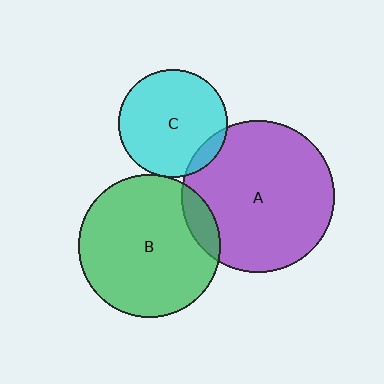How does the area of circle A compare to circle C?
Approximately 2.0 times.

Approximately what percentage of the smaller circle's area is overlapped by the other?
Approximately 10%.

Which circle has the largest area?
Circle A (purple).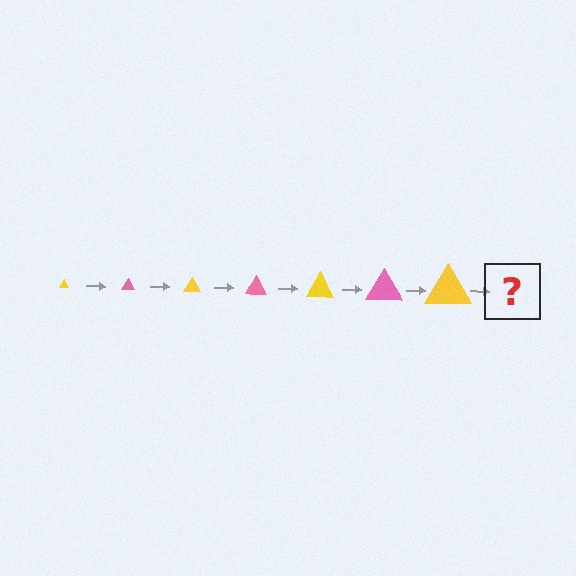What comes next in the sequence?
The next element should be a pink triangle, larger than the previous one.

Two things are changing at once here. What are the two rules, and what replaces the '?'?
The two rules are that the triangle grows larger each step and the color cycles through yellow and pink. The '?' should be a pink triangle, larger than the previous one.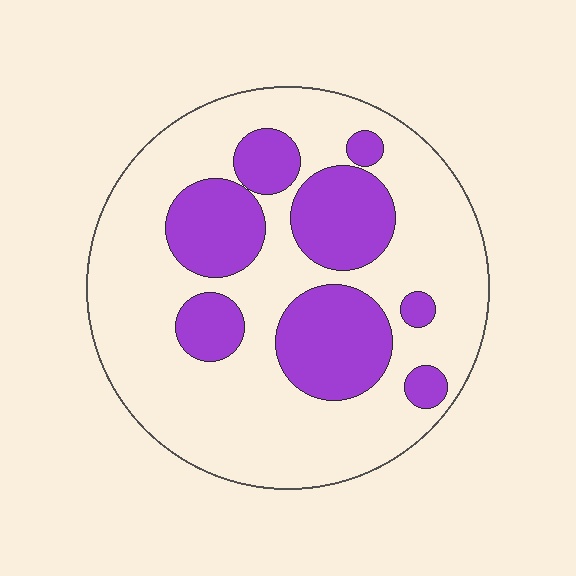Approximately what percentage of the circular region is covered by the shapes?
Approximately 30%.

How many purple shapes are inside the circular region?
8.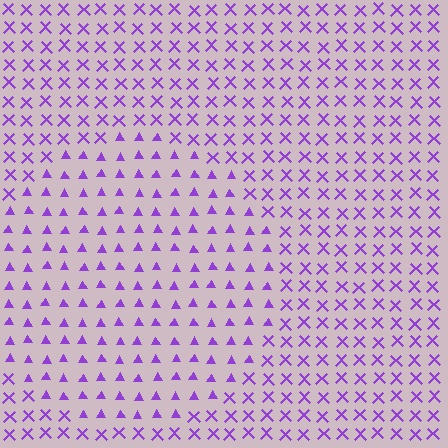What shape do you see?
I see a circle.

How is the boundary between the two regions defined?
The boundary is defined by a change in element shape: triangles inside vs. X marks outside. All elements share the same color and spacing.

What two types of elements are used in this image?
The image uses triangles inside the circle region and X marks outside it.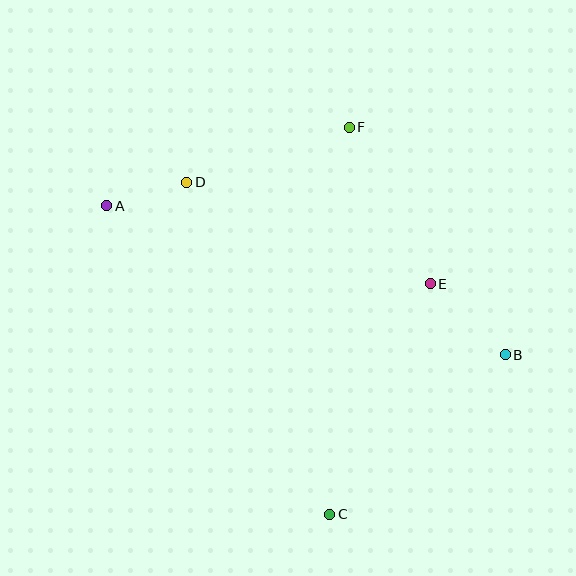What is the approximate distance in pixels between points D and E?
The distance between D and E is approximately 264 pixels.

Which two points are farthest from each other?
Points A and B are farthest from each other.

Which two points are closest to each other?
Points A and D are closest to each other.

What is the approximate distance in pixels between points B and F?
The distance between B and F is approximately 276 pixels.